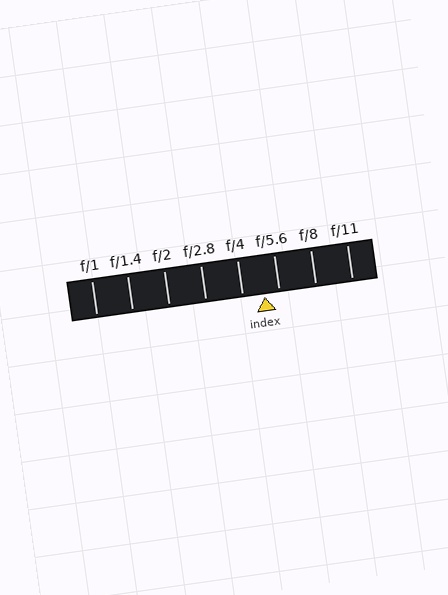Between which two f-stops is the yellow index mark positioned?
The index mark is between f/4 and f/5.6.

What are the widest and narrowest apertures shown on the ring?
The widest aperture shown is f/1 and the narrowest is f/11.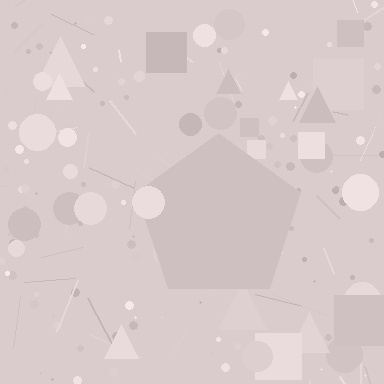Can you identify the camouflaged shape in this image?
The camouflaged shape is a pentagon.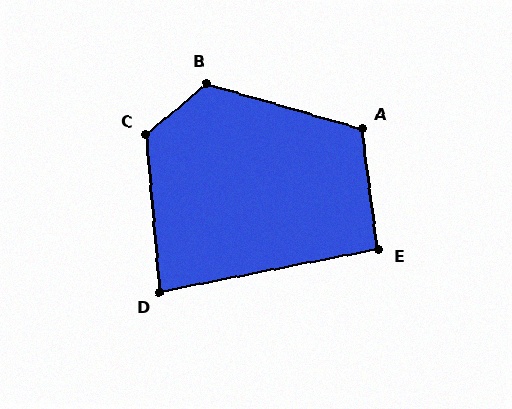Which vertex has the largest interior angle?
C, at approximately 125 degrees.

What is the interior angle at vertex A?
Approximately 114 degrees (obtuse).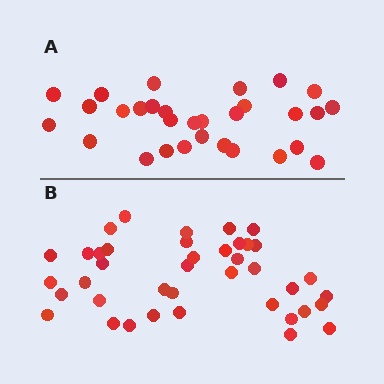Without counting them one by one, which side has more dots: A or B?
Region B (the bottom region) has more dots.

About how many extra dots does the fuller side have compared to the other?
Region B has roughly 10 or so more dots than region A.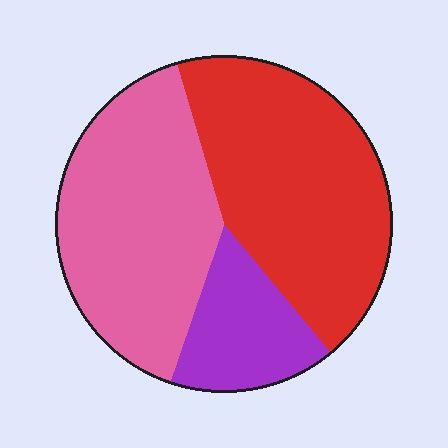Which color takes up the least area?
Purple, at roughly 15%.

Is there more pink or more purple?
Pink.